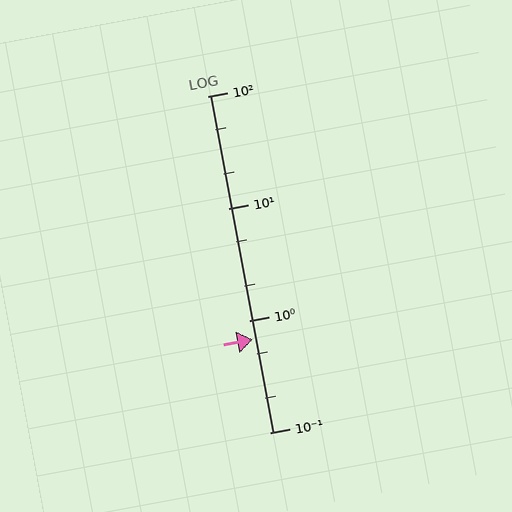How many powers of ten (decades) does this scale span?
The scale spans 3 decades, from 0.1 to 100.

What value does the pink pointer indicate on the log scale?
The pointer indicates approximately 0.68.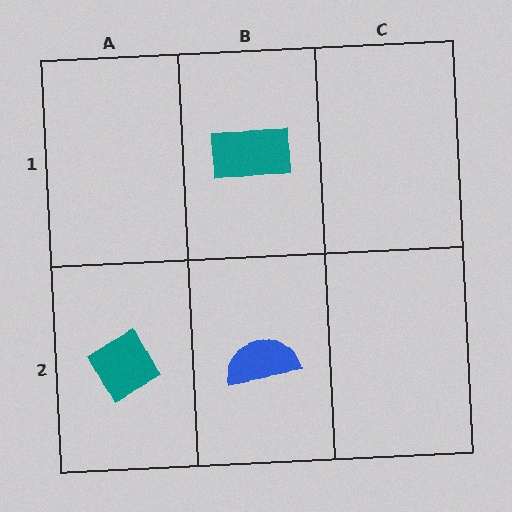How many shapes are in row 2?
2 shapes.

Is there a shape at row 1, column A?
No, that cell is empty.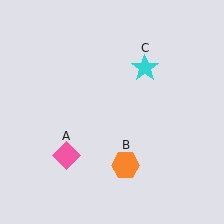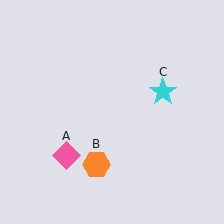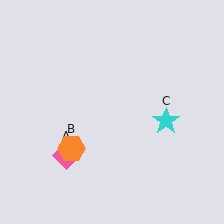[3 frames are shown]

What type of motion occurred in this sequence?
The orange hexagon (object B), cyan star (object C) rotated clockwise around the center of the scene.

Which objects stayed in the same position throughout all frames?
Pink diamond (object A) remained stationary.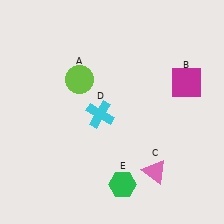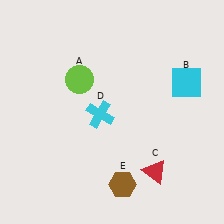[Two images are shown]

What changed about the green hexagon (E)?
In Image 1, E is green. In Image 2, it changed to brown.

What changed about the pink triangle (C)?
In Image 1, C is pink. In Image 2, it changed to red.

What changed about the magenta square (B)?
In Image 1, B is magenta. In Image 2, it changed to cyan.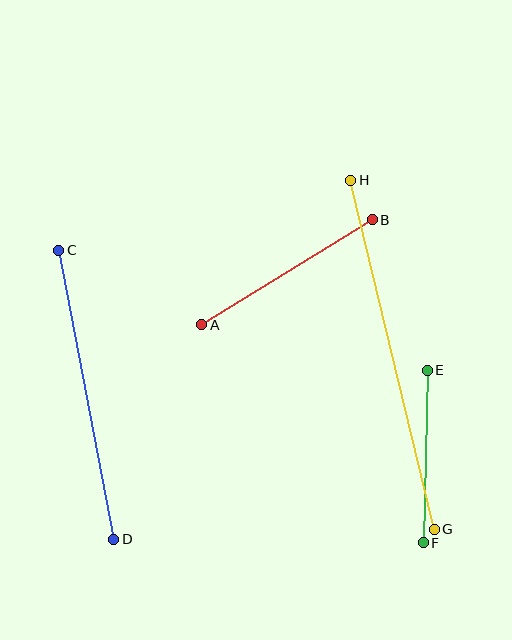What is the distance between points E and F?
The distance is approximately 173 pixels.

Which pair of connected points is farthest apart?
Points G and H are farthest apart.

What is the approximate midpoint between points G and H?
The midpoint is at approximately (392, 355) pixels.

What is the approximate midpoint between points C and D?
The midpoint is at approximately (86, 395) pixels.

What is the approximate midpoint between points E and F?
The midpoint is at approximately (425, 457) pixels.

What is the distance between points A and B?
The distance is approximately 200 pixels.